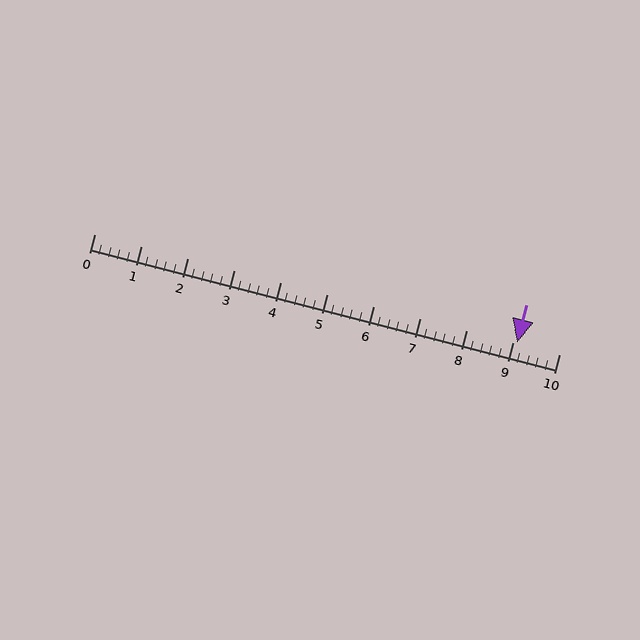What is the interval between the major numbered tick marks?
The major tick marks are spaced 1 units apart.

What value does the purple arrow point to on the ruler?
The purple arrow points to approximately 9.1.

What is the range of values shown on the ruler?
The ruler shows values from 0 to 10.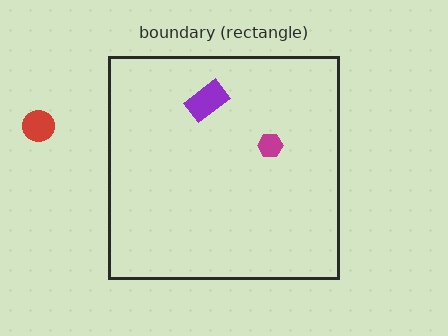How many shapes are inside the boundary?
2 inside, 1 outside.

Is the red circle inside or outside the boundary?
Outside.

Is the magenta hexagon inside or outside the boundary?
Inside.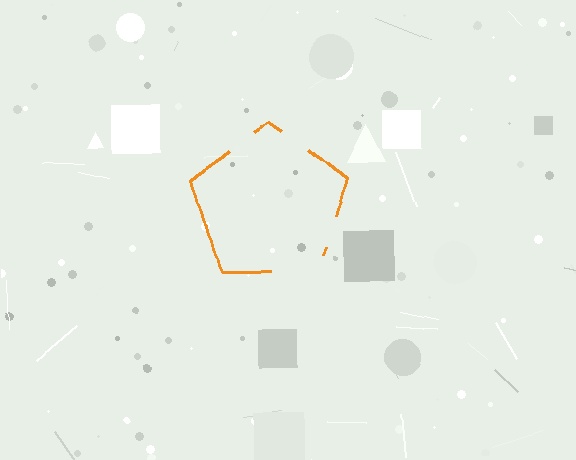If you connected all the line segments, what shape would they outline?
They would outline a pentagon.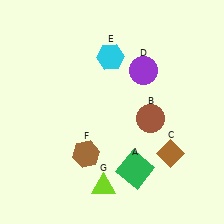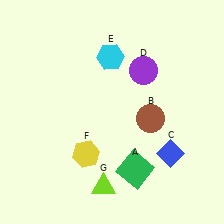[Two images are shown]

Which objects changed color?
C changed from brown to blue. F changed from brown to yellow.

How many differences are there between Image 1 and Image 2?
There are 2 differences between the two images.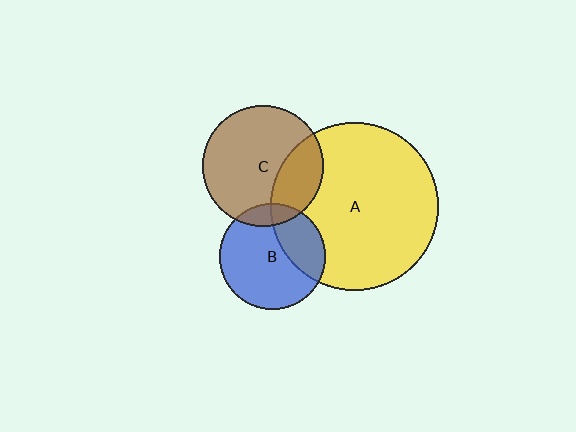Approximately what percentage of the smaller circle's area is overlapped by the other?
Approximately 10%.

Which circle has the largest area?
Circle A (yellow).